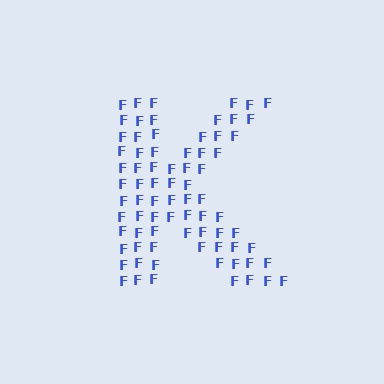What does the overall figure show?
The overall figure shows the letter K.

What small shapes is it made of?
It is made of small letter F's.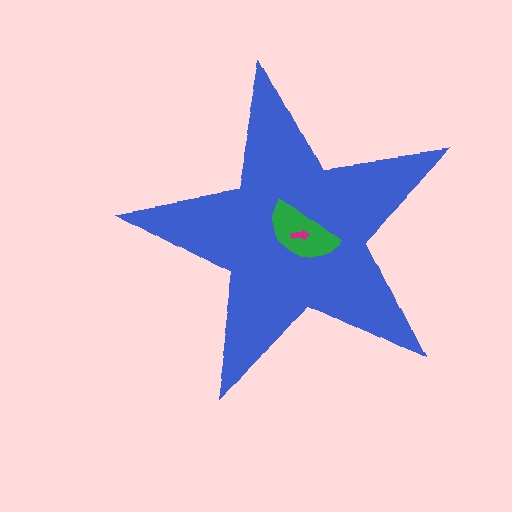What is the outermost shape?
The blue star.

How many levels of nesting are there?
3.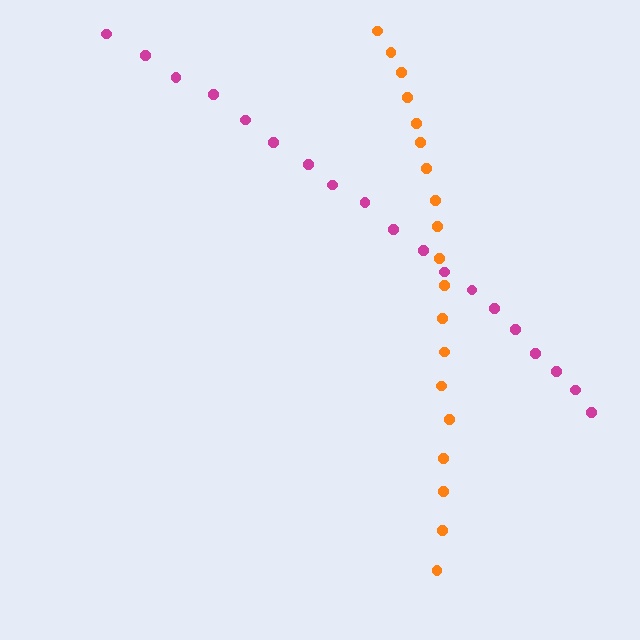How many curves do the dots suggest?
There are 2 distinct paths.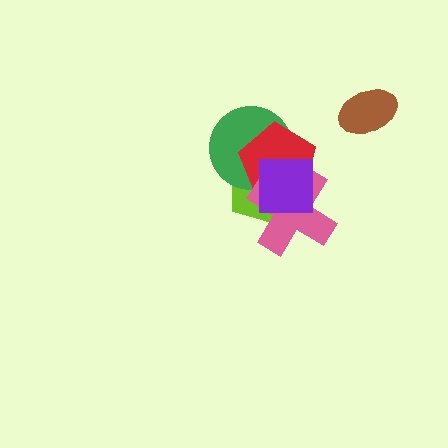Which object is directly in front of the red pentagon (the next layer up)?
The pink cross is directly in front of the red pentagon.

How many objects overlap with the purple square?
4 objects overlap with the purple square.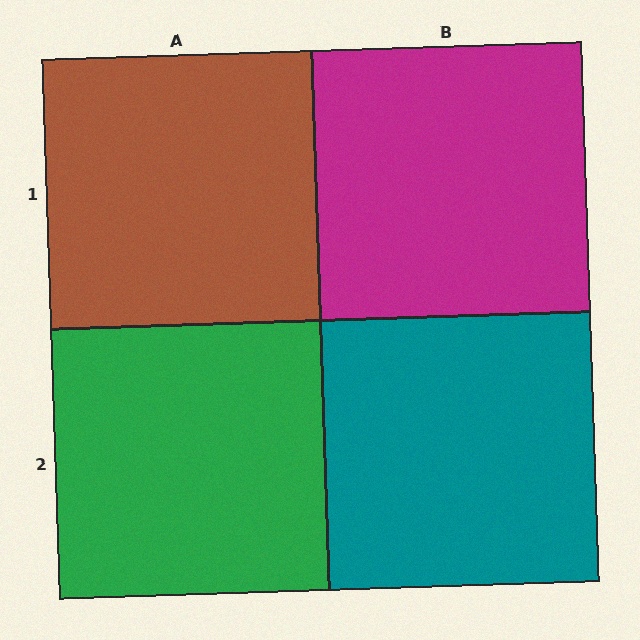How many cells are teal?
1 cell is teal.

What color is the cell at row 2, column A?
Green.